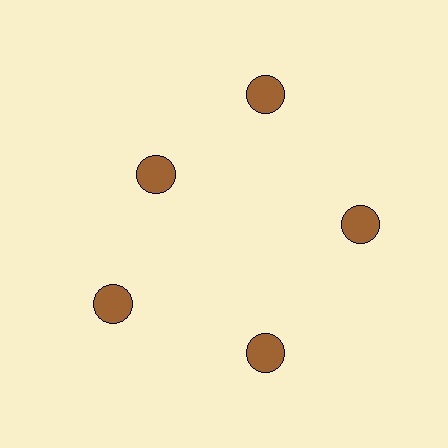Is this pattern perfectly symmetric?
No. The 5 brown circles are arranged in a ring, but one element near the 10 o'clock position is pulled inward toward the center, breaking the 5-fold rotational symmetry.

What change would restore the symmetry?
The symmetry would be restored by moving it outward, back onto the ring so that all 5 circles sit at equal angles and equal distance from the center.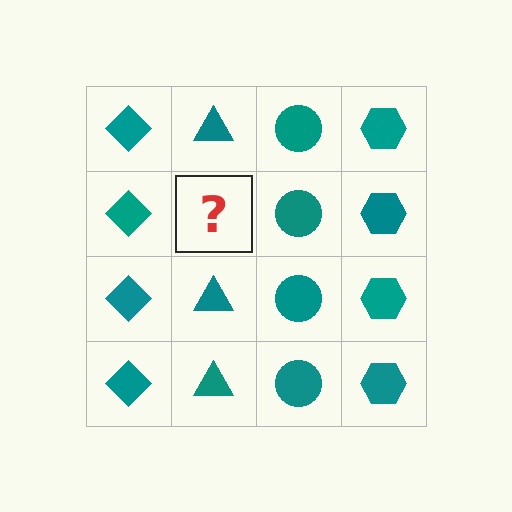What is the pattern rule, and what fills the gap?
The rule is that each column has a consistent shape. The gap should be filled with a teal triangle.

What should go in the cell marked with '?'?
The missing cell should contain a teal triangle.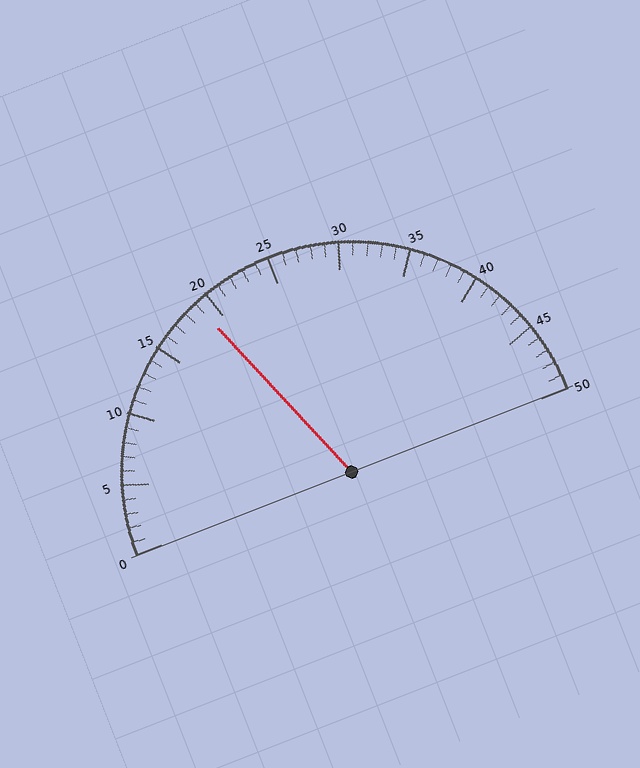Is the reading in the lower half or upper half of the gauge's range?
The reading is in the lower half of the range (0 to 50).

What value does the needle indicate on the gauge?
The needle indicates approximately 19.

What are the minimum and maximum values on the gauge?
The gauge ranges from 0 to 50.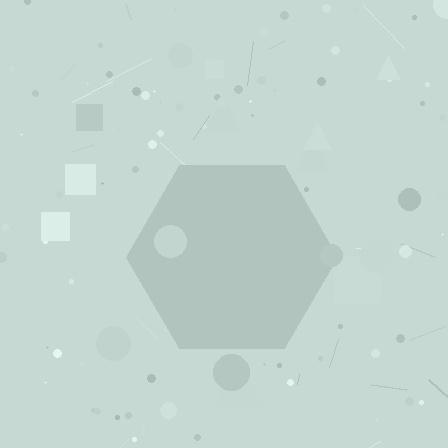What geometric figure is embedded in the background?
A hexagon is embedded in the background.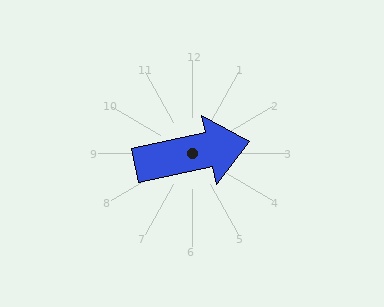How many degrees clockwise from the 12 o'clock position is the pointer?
Approximately 78 degrees.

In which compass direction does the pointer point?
East.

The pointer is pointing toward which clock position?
Roughly 3 o'clock.